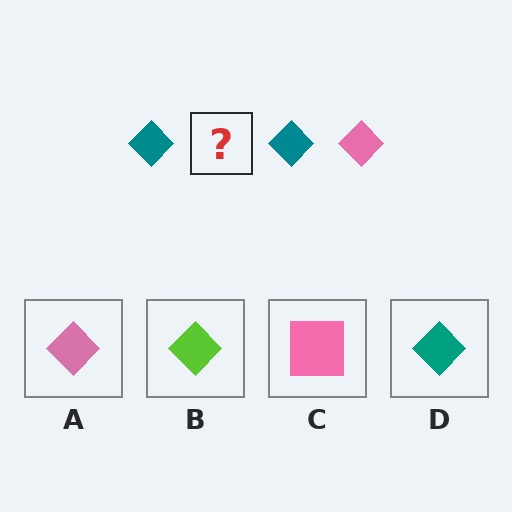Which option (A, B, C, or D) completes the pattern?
A.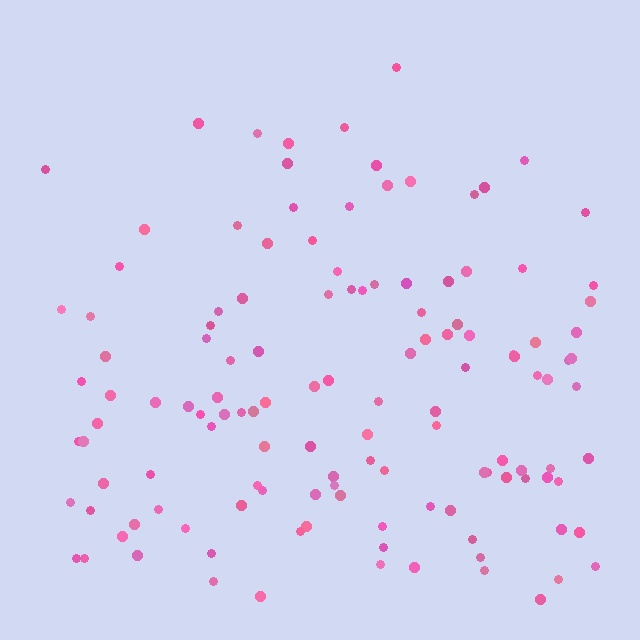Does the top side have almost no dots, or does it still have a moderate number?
Still a moderate number, just noticeably fewer than the bottom.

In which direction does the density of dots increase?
From top to bottom, with the bottom side densest.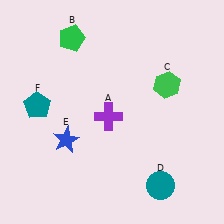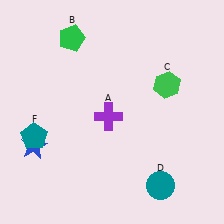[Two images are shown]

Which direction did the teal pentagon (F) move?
The teal pentagon (F) moved down.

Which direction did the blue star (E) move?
The blue star (E) moved left.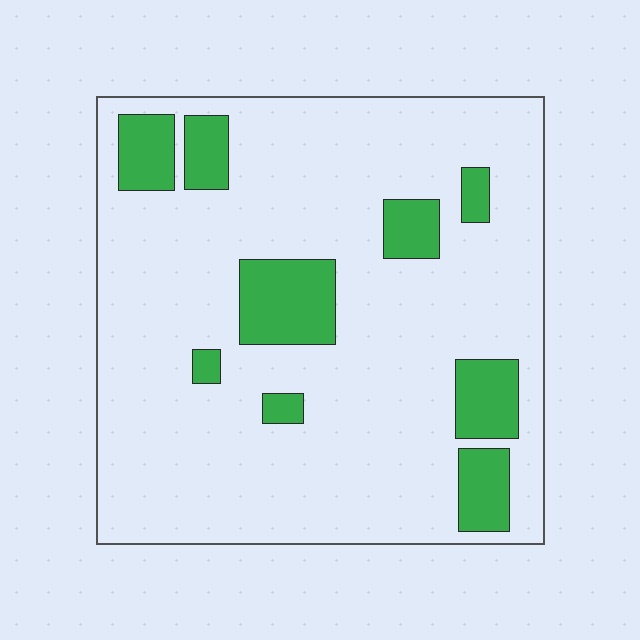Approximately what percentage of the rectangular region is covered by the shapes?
Approximately 15%.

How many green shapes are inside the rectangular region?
9.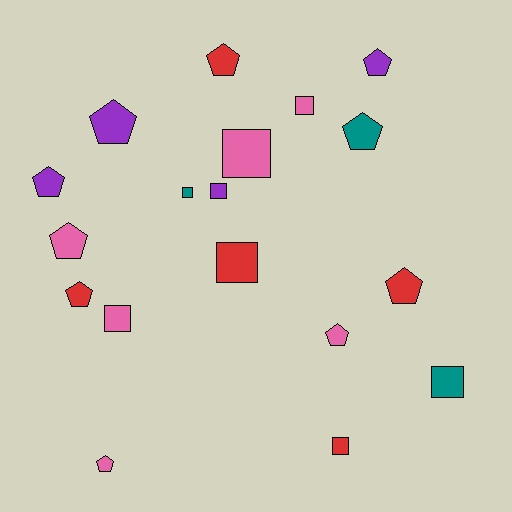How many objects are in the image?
There are 18 objects.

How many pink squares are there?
There are 3 pink squares.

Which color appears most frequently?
Pink, with 6 objects.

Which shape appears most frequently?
Pentagon, with 10 objects.